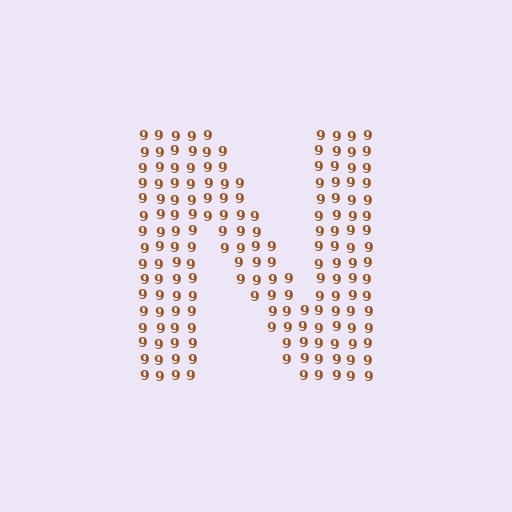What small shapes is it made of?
It is made of small digit 9's.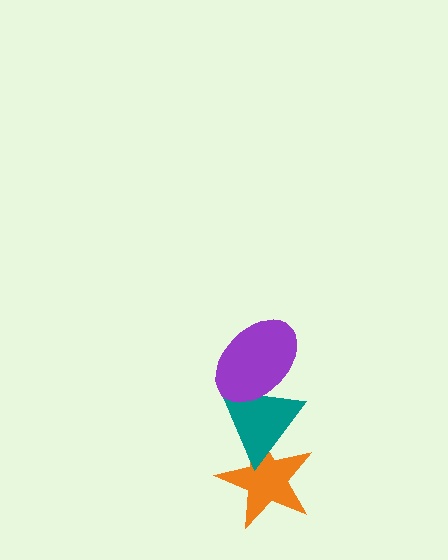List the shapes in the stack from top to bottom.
From top to bottom: the purple ellipse, the teal triangle, the orange star.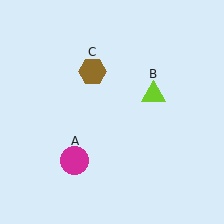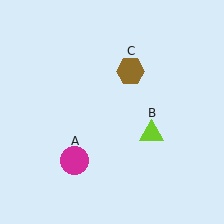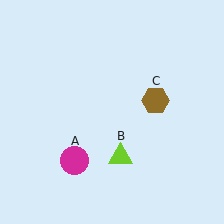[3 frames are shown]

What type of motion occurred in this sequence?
The lime triangle (object B), brown hexagon (object C) rotated clockwise around the center of the scene.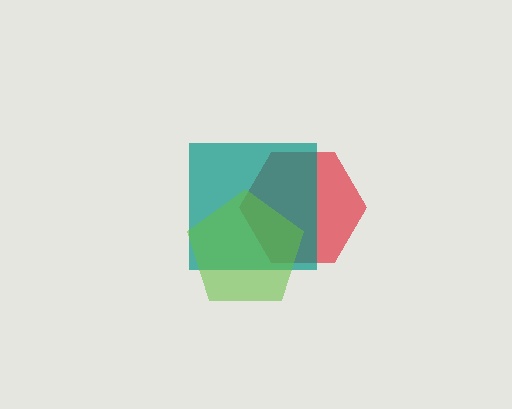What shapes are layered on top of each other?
The layered shapes are: a red hexagon, a teal square, a lime pentagon.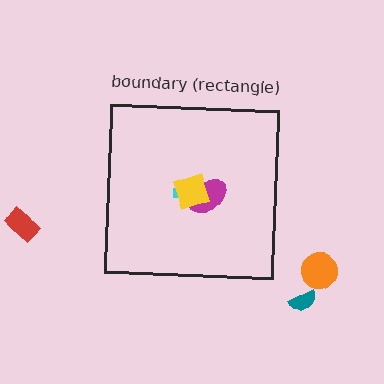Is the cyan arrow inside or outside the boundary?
Inside.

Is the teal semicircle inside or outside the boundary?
Outside.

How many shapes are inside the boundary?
3 inside, 3 outside.